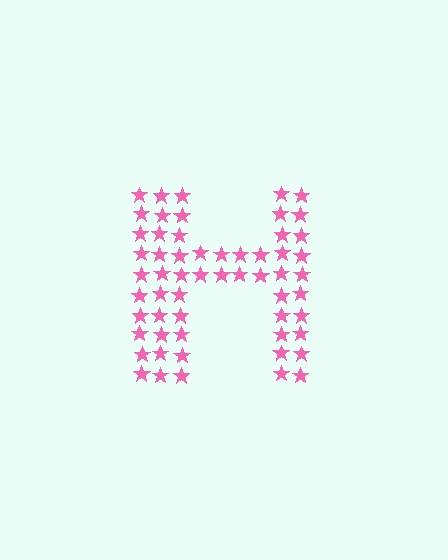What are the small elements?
The small elements are stars.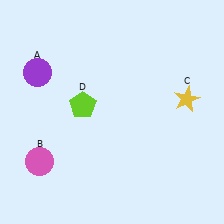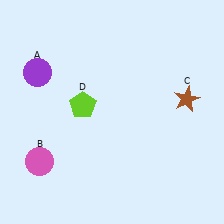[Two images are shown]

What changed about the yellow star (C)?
In Image 1, C is yellow. In Image 2, it changed to brown.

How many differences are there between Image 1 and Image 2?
There is 1 difference between the two images.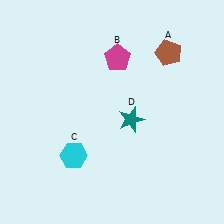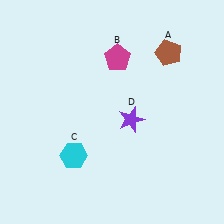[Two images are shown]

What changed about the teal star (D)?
In Image 1, D is teal. In Image 2, it changed to purple.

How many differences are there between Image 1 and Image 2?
There is 1 difference between the two images.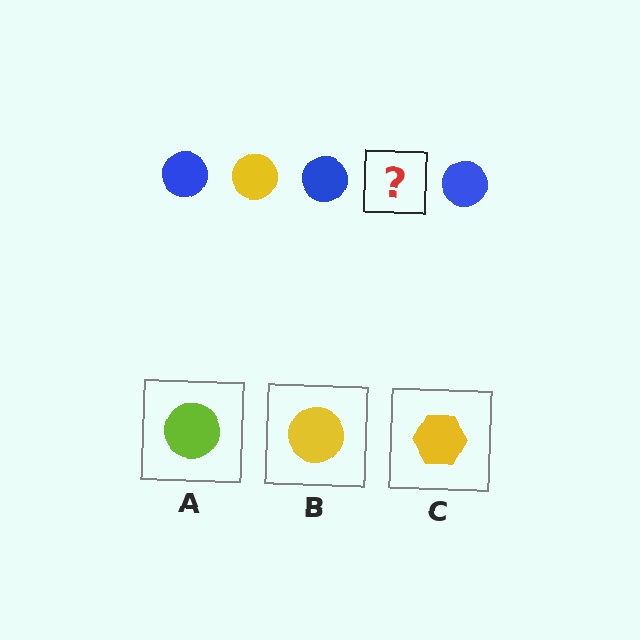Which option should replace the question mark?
Option B.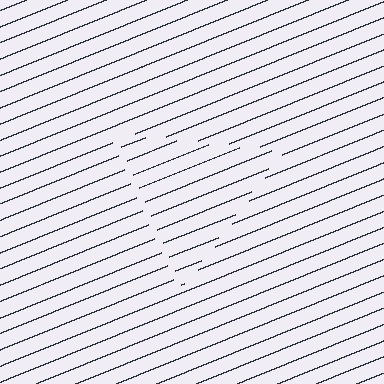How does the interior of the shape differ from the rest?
The interior of the shape contains the same grating, shifted by half a period — the contour is defined by the phase discontinuity where line-ends from the inner and outer gratings abut.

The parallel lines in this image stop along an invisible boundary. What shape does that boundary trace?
An illusory triangle. The interior of the shape contains the same grating, shifted by half a period — the contour is defined by the phase discontinuity where line-ends from the inner and outer gratings abut.